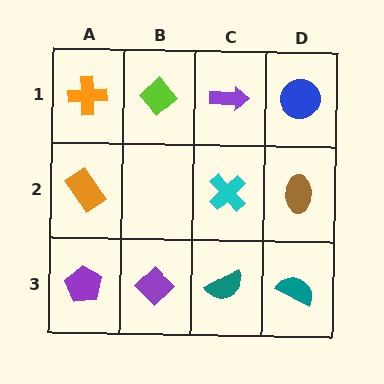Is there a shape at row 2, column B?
No, that cell is empty.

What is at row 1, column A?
An orange cross.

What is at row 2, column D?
A brown ellipse.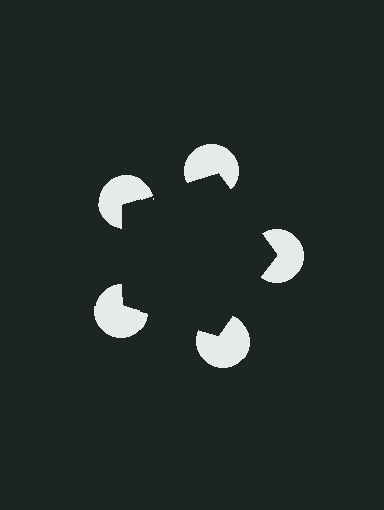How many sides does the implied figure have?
5 sides.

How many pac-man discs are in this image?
There are 5 — one at each vertex of the illusory pentagon.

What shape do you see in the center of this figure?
An illusory pentagon — its edges are inferred from the aligned wedge cuts in the pac-man discs, not physically drawn.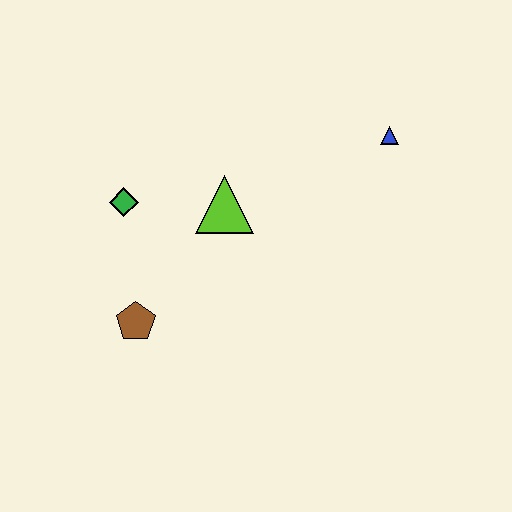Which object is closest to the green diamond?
The lime triangle is closest to the green diamond.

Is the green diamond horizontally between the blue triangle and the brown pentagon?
No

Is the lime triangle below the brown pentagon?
No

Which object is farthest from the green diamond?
The blue triangle is farthest from the green diamond.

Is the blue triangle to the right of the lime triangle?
Yes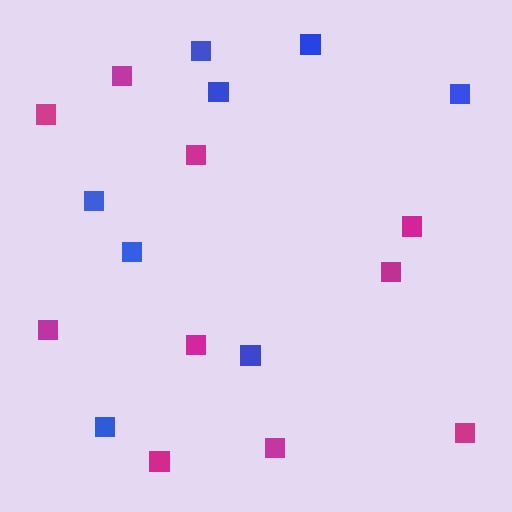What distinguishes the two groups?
There are 2 groups: one group of blue squares (8) and one group of magenta squares (10).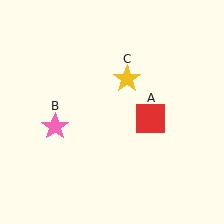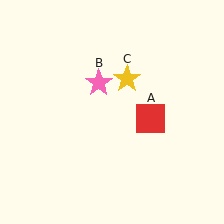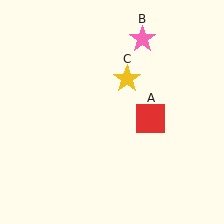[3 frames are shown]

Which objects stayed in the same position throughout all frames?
Red square (object A) and yellow star (object C) remained stationary.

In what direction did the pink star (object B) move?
The pink star (object B) moved up and to the right.